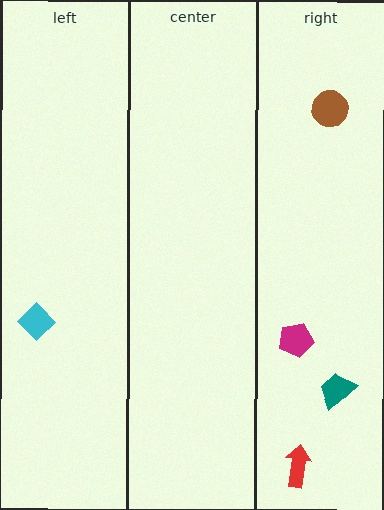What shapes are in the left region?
The cyan diamond.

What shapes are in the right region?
The red arrow, the brown circle, the teal trapezoid, the magenta pentagon.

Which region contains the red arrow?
The right region.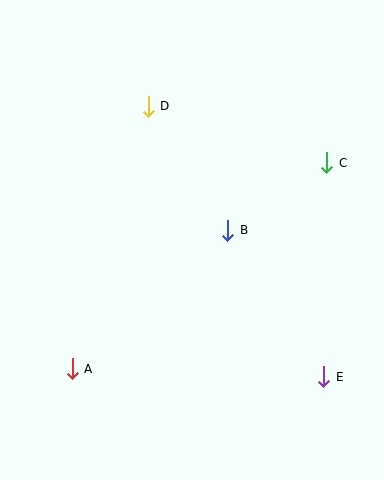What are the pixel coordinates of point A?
Point A is at (72, 369).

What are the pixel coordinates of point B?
Point B is at (228, 230).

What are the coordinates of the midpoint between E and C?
The midpoint between E and C is at (325, 270).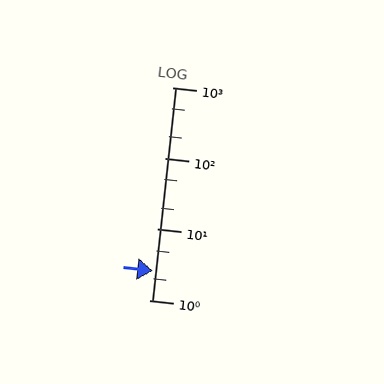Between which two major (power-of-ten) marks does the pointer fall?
The pointer is between 1 and 10.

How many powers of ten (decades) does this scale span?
The scale spans 3 decades, from 1 to 1000.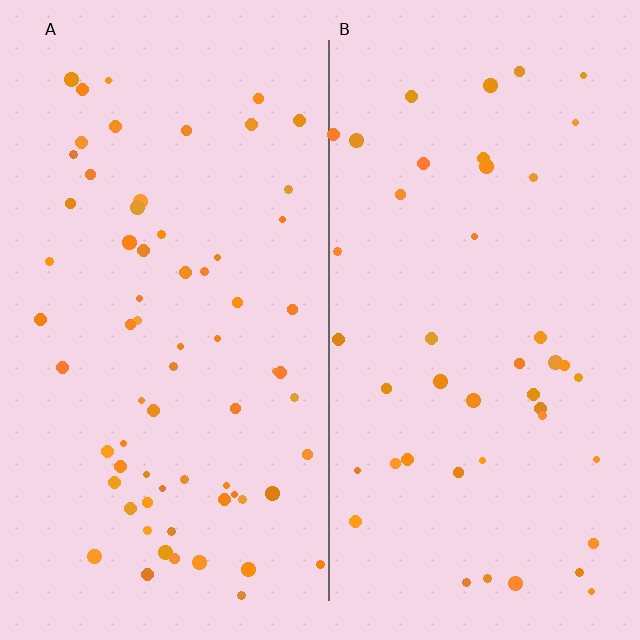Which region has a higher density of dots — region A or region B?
A (the left).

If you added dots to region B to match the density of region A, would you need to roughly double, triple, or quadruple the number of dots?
Approximately double.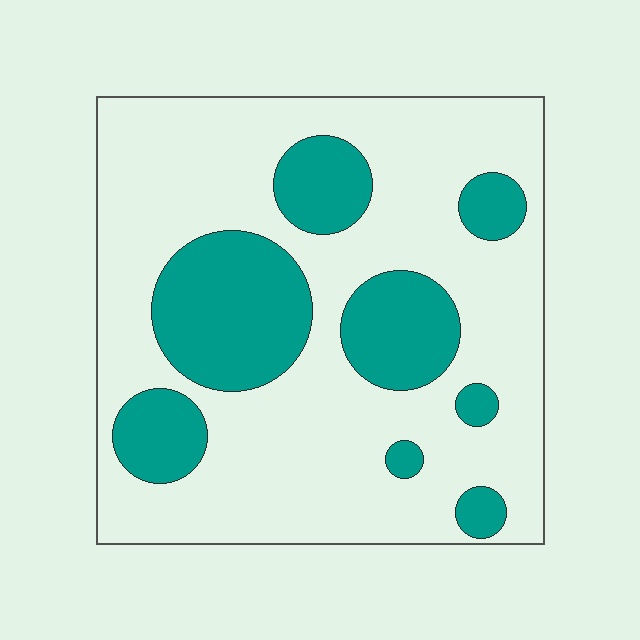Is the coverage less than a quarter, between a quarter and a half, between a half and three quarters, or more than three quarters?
Between a quarter and a half.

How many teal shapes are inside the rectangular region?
8.